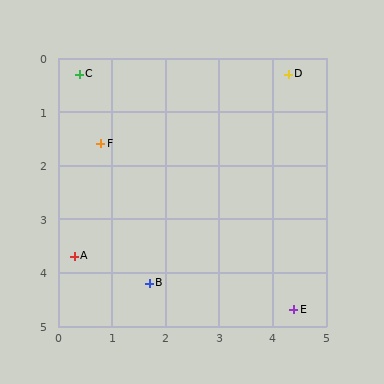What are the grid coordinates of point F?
Point F is at approximately (0.8, 1.6).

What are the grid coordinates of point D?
Point D is at approximately (4.3, 0.3).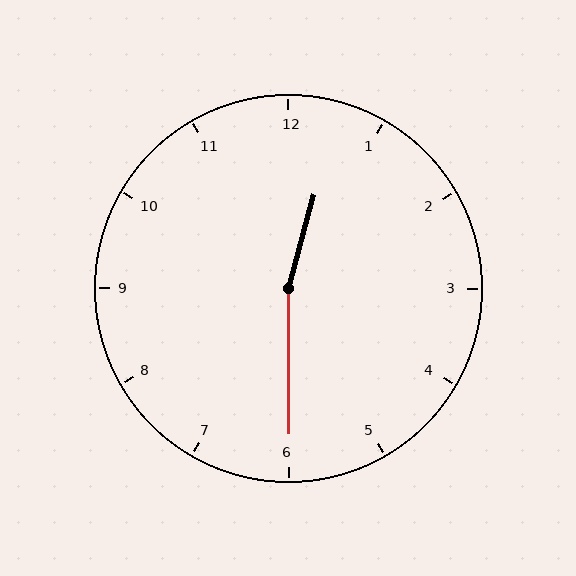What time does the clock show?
12:30.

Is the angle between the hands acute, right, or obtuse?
It is obtuse.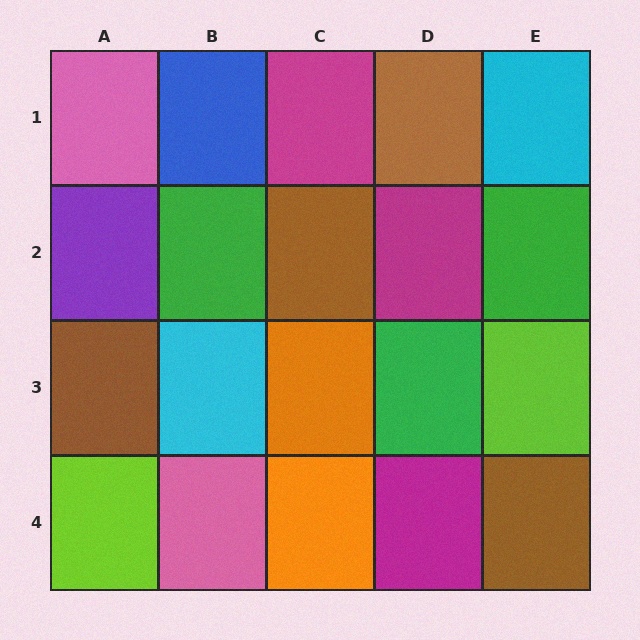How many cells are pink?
2 cells are pink.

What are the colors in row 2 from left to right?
Purple, green, brown, magenta, green.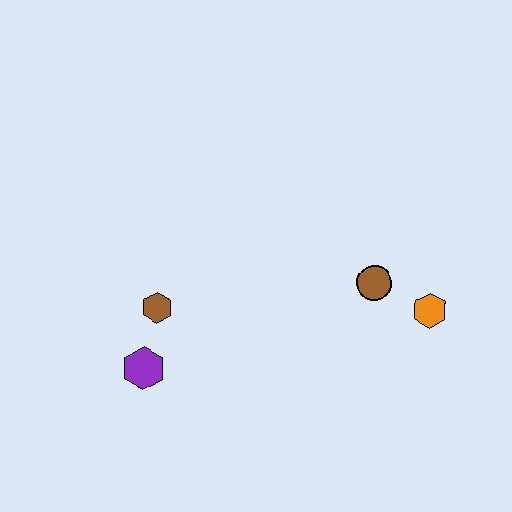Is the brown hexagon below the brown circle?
Yes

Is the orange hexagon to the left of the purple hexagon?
No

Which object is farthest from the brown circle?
The purple hexagon is farthest from the brown circle.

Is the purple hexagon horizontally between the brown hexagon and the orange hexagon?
No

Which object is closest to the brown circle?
The orange hexagon is closest to the brown circle.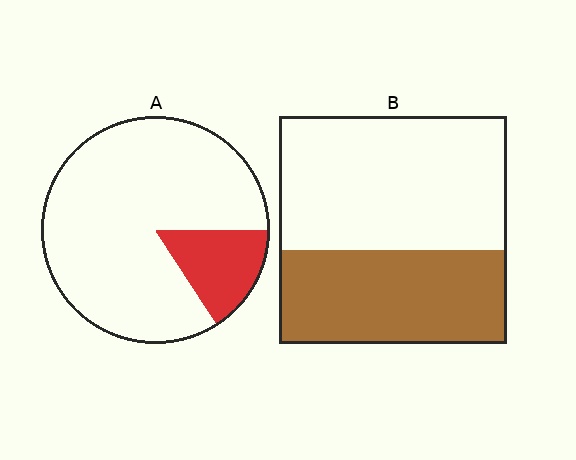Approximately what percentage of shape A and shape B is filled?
A is approximately 15% and B is approximately 40%.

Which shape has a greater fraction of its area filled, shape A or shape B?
Shape B.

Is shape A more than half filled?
No.